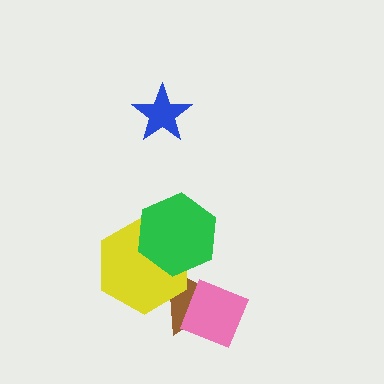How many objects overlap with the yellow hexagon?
2 objects overlap with the yellow hexagon.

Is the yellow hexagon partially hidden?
Yes, it is partially covered by another shape.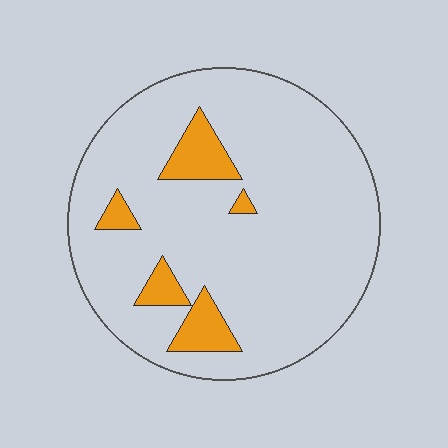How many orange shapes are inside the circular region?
5.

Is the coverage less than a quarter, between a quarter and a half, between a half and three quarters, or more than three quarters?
Less than a quarter.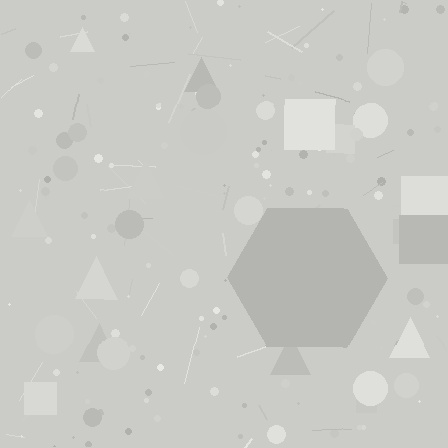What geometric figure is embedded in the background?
A hexagon is embedded in the background.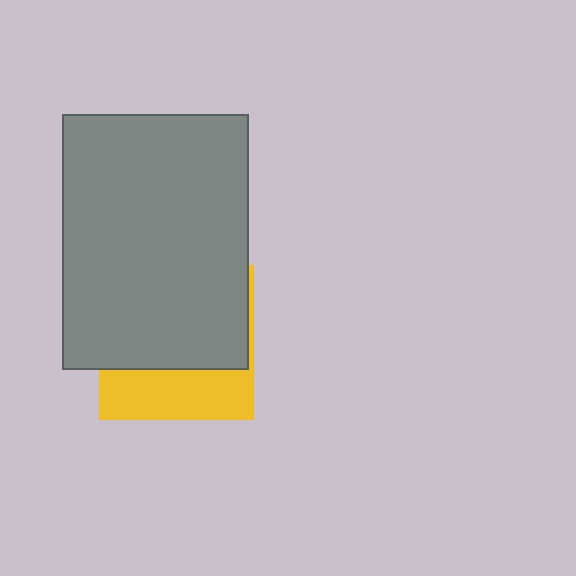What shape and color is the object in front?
The object in front is a gray rectangle.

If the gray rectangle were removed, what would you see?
You would see the complete yellow square.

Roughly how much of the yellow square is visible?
A small part of it is visible (roughly 34%).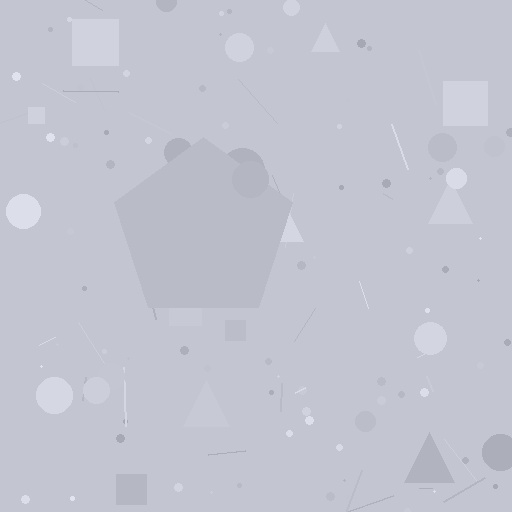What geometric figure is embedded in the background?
A pentagon is embedded in the background.